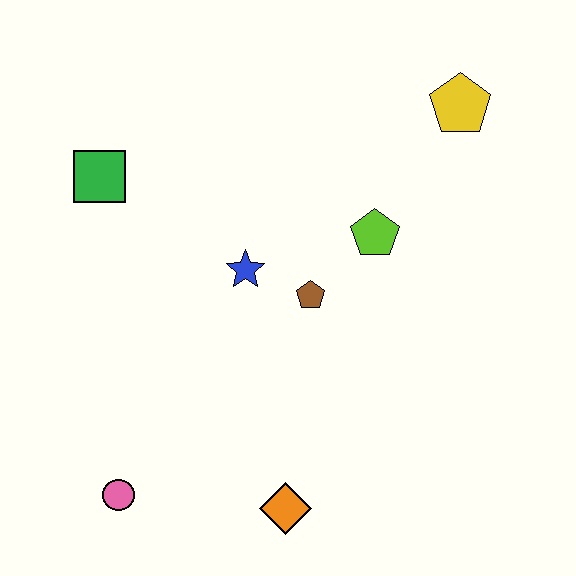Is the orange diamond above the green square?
No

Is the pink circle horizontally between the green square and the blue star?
Yes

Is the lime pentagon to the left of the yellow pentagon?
Yes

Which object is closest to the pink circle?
The orange diamond is closest to the pink circle.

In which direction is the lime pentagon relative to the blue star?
The lime pentagon is to the right of the blue star.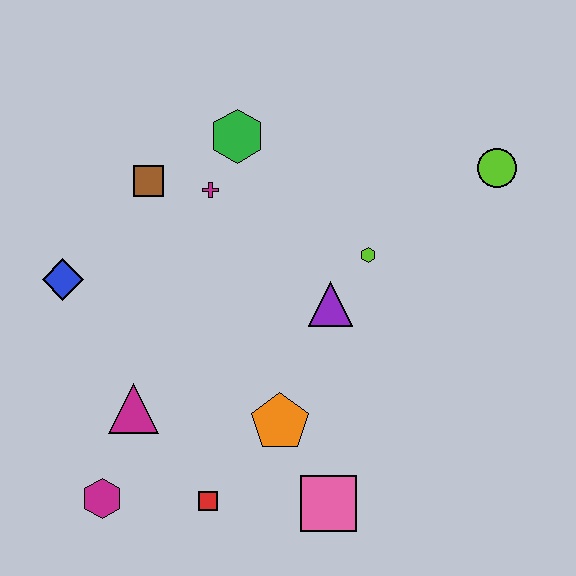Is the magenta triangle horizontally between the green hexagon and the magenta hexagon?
Yes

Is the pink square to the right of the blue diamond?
Yes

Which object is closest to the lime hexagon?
The purple triangle is closest to the lime hexagon.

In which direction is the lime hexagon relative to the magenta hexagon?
The lime hexagon is to the right of the magenta hexagon.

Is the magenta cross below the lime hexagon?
No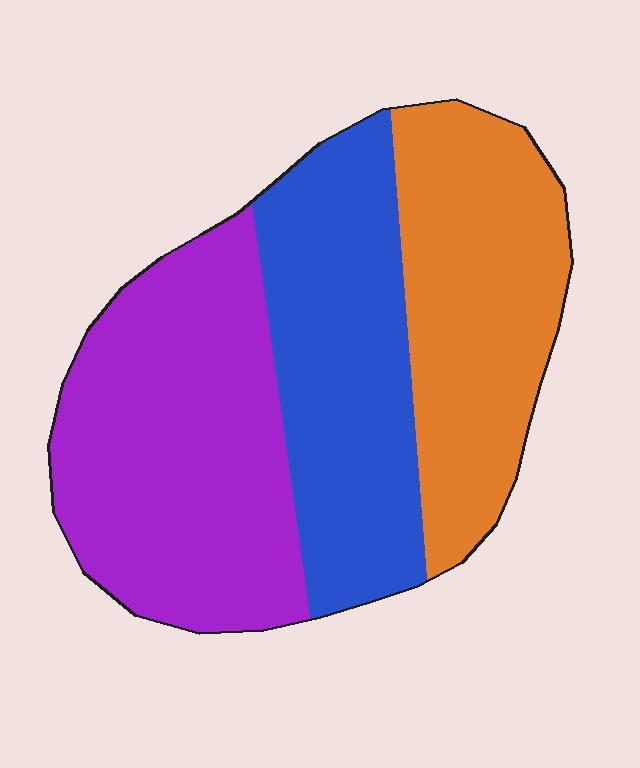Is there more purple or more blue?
Purple.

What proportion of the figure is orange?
Orange covers roughly 30% of the figure.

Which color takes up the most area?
Purple, at roughly 40%.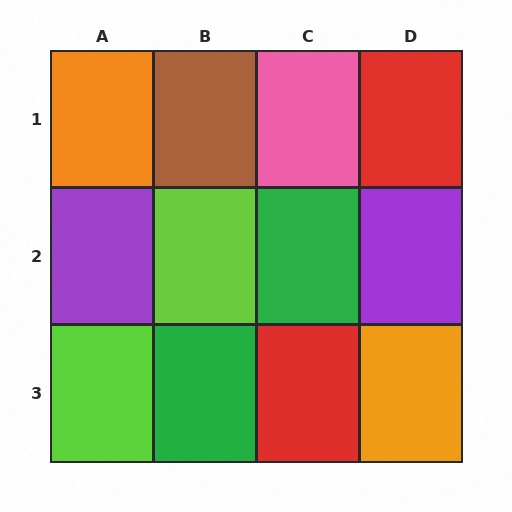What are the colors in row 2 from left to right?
Purple, lime, green, purple.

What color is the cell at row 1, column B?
Brown.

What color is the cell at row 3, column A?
Lime.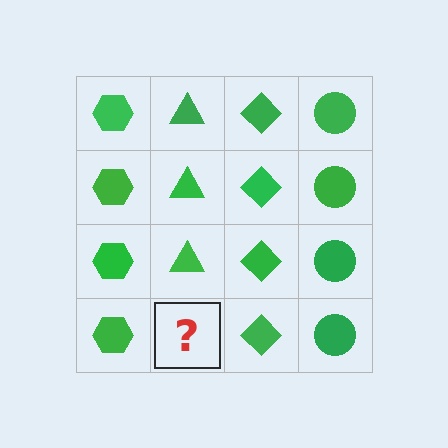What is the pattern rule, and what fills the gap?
The rule is that each column has a consistent shape. The gap should be filled with a green triangle.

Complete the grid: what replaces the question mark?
The question mark should be replaced with a green triangle.